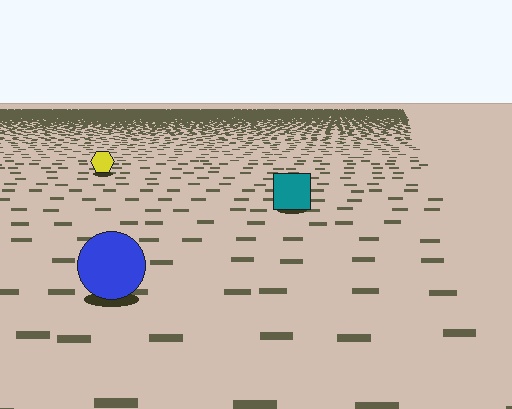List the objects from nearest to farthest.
From nearest to farthest: the blue circle, the teal square, the yellow hexagon.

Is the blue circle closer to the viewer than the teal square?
Yes. The blue circle is closer — you can tell from the texture gradient: the ground texture is coarser near it.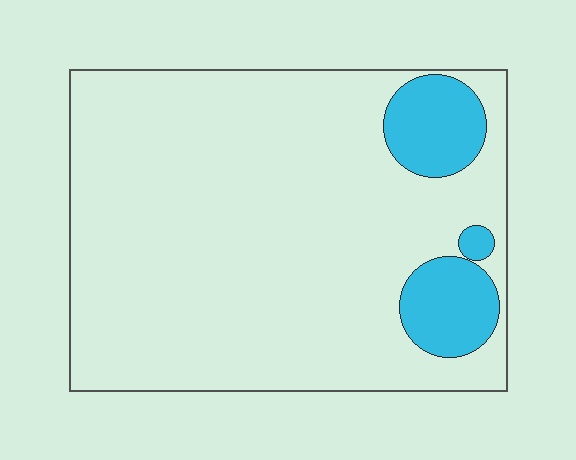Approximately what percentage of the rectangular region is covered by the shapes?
Approximately 10%.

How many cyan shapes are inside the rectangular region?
3.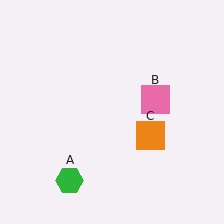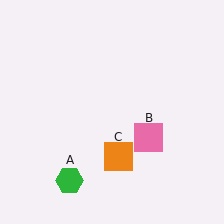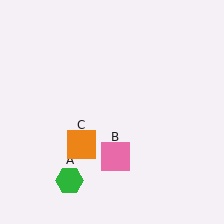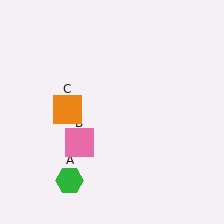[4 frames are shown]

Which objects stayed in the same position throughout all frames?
Green hexagon (object A) remained stationary.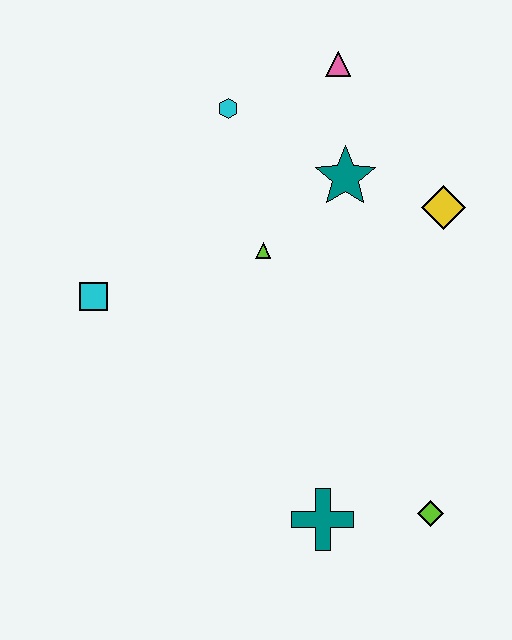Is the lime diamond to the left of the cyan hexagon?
No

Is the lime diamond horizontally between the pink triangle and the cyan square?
No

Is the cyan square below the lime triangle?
Yes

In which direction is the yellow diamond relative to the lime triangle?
The yellow diamond is to the right of the lime triangle.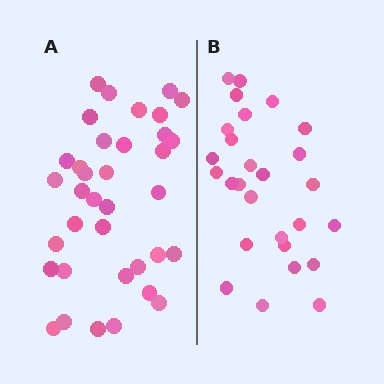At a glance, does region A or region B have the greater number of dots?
Region A (the left region) has more dots.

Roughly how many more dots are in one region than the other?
Region A has roughly 8 or so more dots than region B.